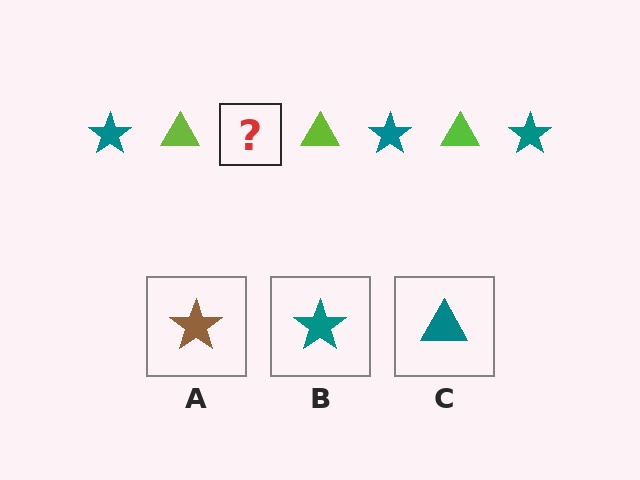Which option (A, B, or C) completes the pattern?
B.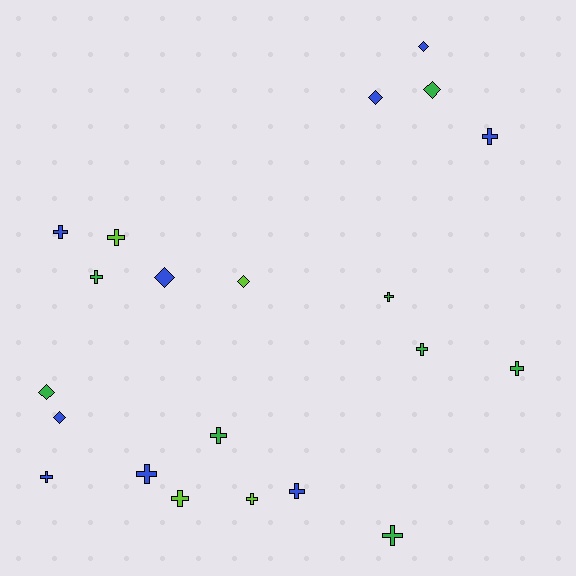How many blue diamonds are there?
There are 4 blue diamonds.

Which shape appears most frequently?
Cross, with 14 objects.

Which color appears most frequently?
Blue, with 9 objects.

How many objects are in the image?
There are 21 objects.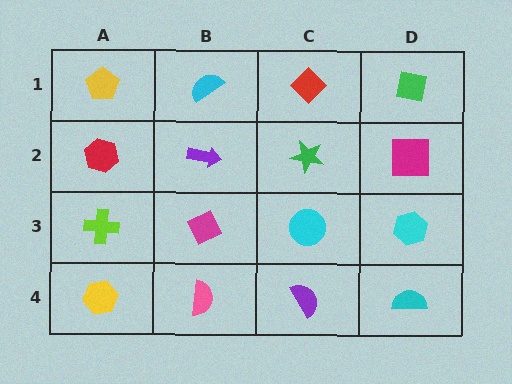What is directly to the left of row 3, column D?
A cyan circle.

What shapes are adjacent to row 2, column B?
A cyan semicircle (row 1, column B), a magenta diamond (row 3, column B), a red hexagon (row 2, column A), a green star (row 2, column C).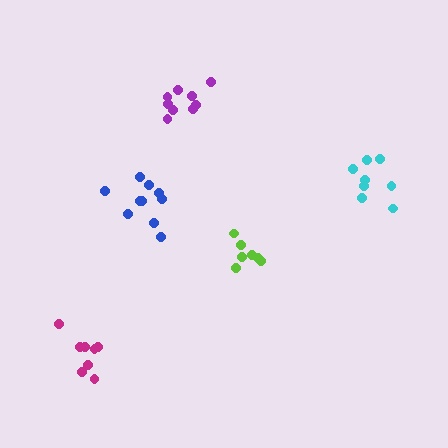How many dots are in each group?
Group 1: 8 dots, Group 2: 10 dots, Group 3: 7 dots, Group 4: 8 dots, Group 5: 9 dots (42 total).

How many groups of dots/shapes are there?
There are 5 groups.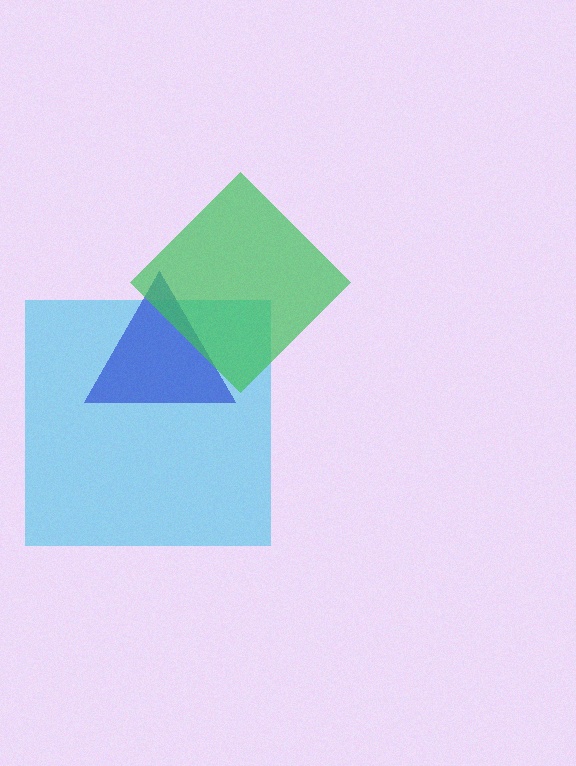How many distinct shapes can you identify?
There are 3 distinct shapes: a cyan square, a blue triangle, a green diamond.